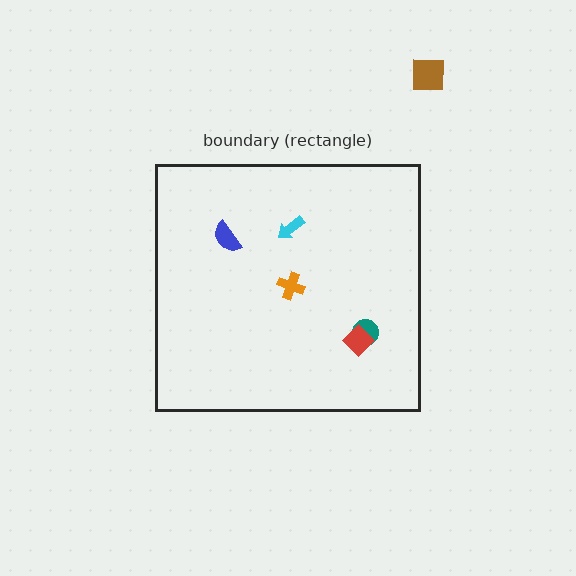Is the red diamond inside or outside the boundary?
Inside.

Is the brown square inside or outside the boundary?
Outside.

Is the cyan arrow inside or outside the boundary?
Inside.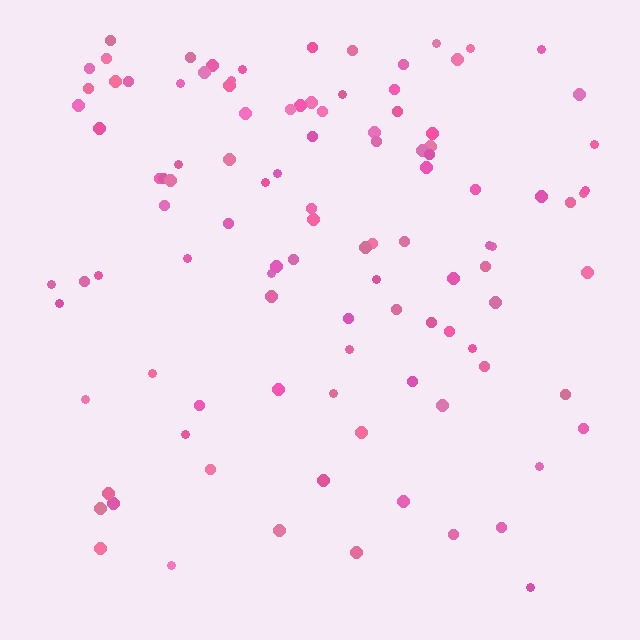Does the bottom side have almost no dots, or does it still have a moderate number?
Still a moderate number, just noticeably fewer than the top.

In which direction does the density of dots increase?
From bottom to top, with the top side densest.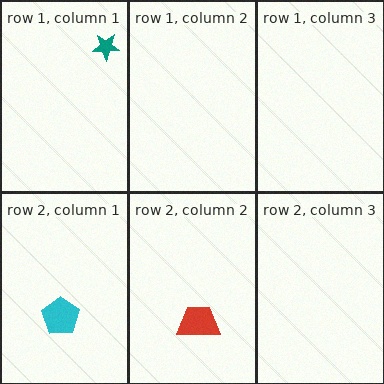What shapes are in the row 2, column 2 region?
The red trapezoid.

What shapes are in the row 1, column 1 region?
The teal star.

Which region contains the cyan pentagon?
The row 2, column 1 region.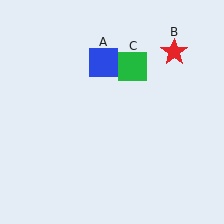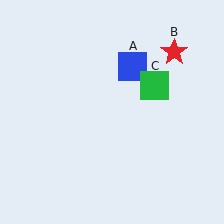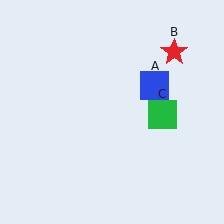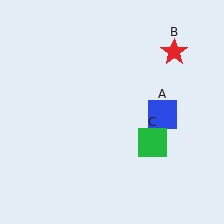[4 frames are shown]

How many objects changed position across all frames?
2 objects changed position: blue square (object A), green square (object C).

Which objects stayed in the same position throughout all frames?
Red star (object B) remained stationary.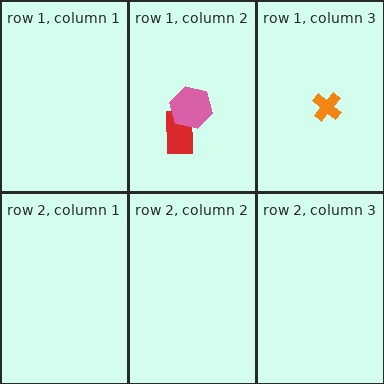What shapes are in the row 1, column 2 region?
The red rectangle, the pink hexagon.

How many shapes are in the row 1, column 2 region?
2.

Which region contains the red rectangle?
The row 1, column 2 region.